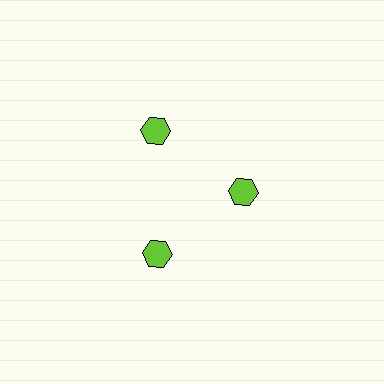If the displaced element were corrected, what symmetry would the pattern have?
It would have 3-fold rotational symmetry — the pattern would map onto itself every 120 degrees.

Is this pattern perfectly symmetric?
No. The 3 lime hexagons are arranged in a ring, but one element near the 3 o'clock position is pulled inward toward the center, breaking the 3-fold rotational symmetry.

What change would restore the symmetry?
The symmetry would be restored by moving it outward, back onto the ring so that all 3 hexagons sit at equal angles and equal distance from the center.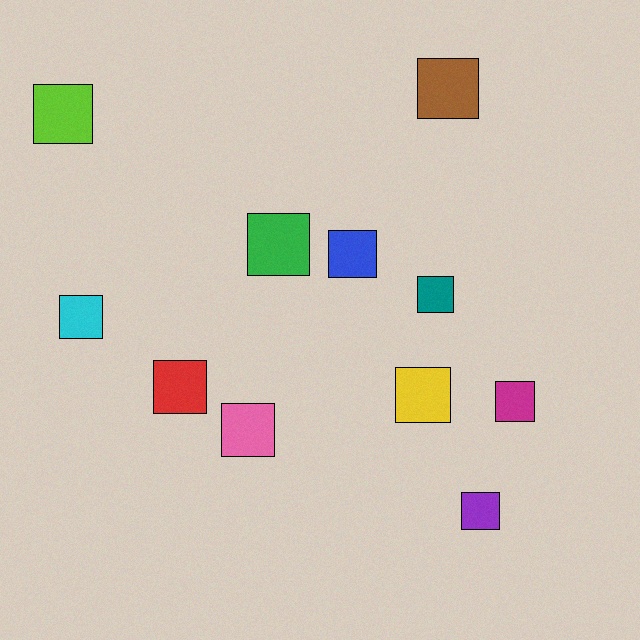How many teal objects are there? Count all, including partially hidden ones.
There is 1 teal object.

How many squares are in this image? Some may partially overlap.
There are 11 squares.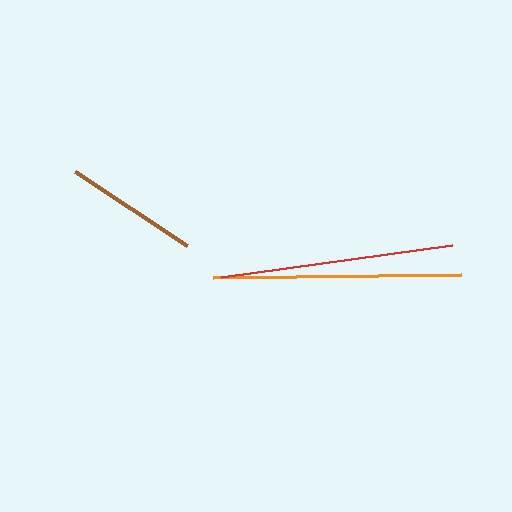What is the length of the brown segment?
The brown segment is approximately 134 pixels long.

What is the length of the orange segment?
The orange segment is approximately 248 pixels long.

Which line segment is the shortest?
The brown line is the shortest at approximately 134 pixels.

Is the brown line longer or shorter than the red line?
The red line is longer than the brown line.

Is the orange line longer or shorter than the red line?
The orange line is longer than the red line.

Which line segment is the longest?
The orange line is the longest at approximately 248 pixels.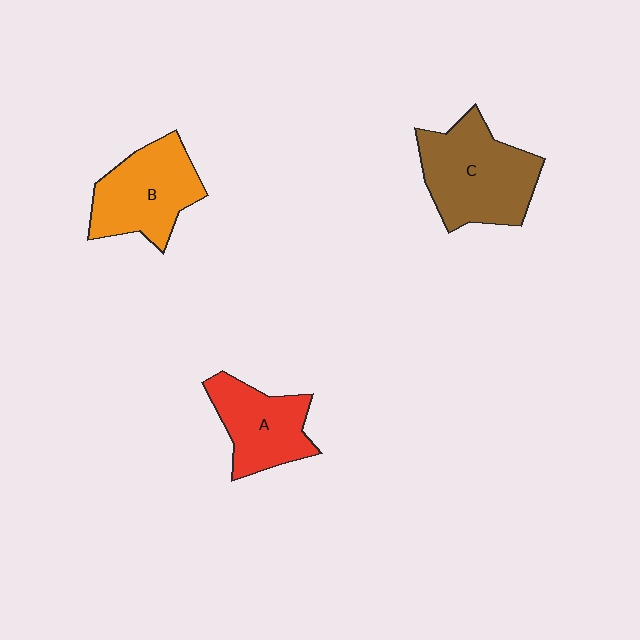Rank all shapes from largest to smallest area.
From largest to smallest: C (brown), B (orange), A (red).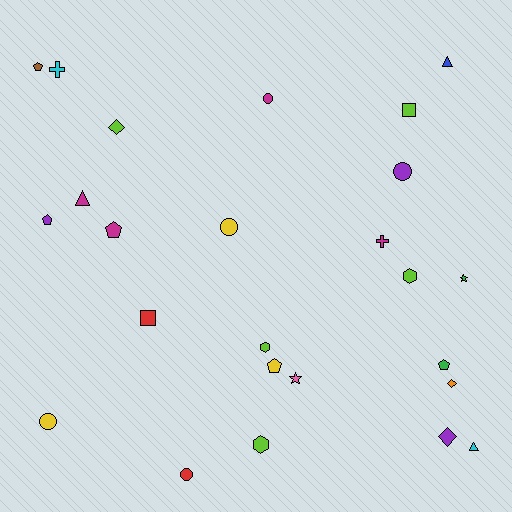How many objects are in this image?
There are 25 objects.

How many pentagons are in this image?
There are 5 pentagons.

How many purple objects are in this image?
There are 3 purple objects.